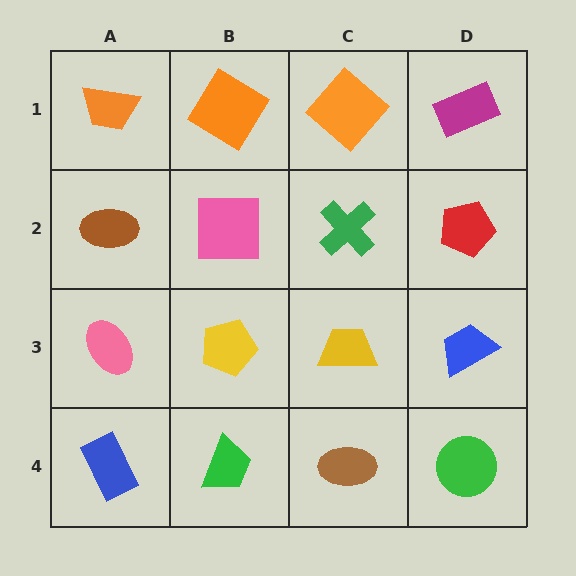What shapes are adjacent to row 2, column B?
An orange diamond (row 1, column B), a yellow pentagon (row 3, column B), a brown ellipse (row 2, column A), a green cross (row 2, column C).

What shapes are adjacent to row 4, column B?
A yellow pentagon (row 3, column B), a blue rectangle (row 4, column A), a brown ellipse (row 4, column C).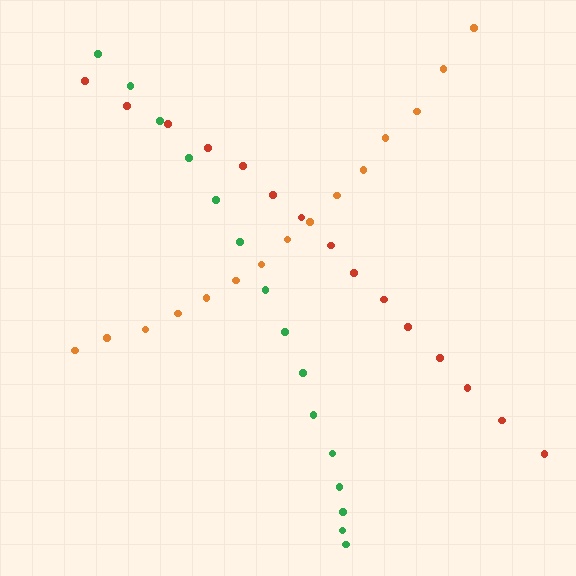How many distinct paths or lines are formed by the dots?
There are 3 distinct paths.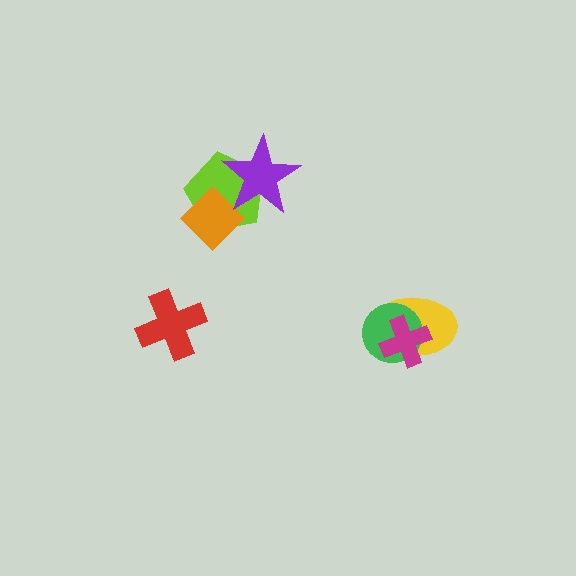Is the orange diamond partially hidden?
Yes, it is partially covered by another shape.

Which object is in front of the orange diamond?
The purple star is in front of the orange diamond.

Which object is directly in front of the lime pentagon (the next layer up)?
The orange diamond is directly in front of the lime pentagon.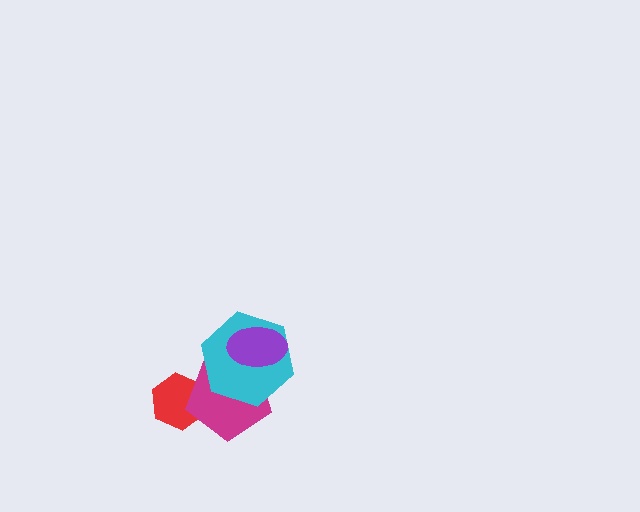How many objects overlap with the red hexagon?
1 object overlaps with the red hexagon.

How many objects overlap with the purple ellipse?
2 objects overlap with the purple ellipse.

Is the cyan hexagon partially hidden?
Yes, it is partially covered by another shape.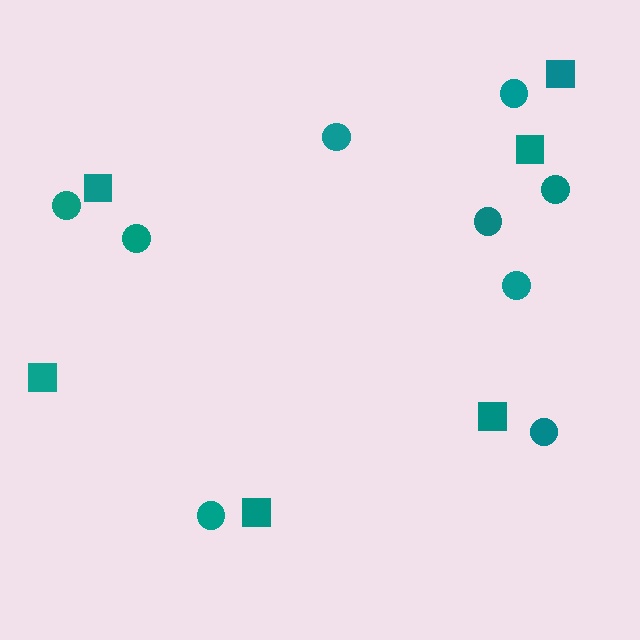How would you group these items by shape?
There are 2 groups: one group of squares (6) and one group of circles (9).